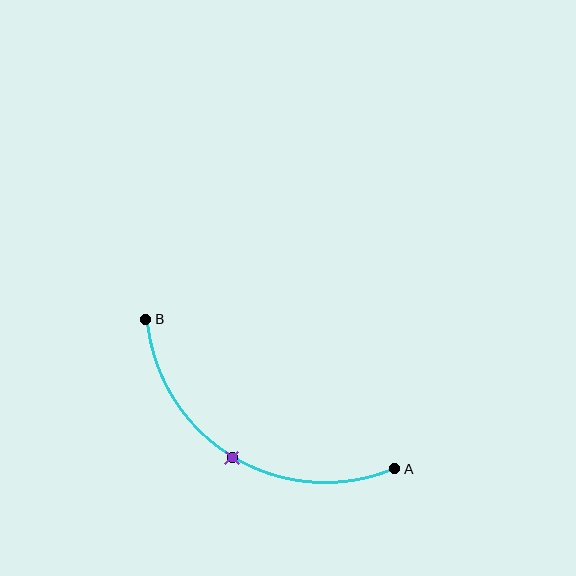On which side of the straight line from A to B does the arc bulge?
The arc bulges below the straight line connecting A and B.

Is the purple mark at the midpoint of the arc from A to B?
Yes. The purple mark lies on the arc at equal arc-length from both A and B — it is the arc midpoint.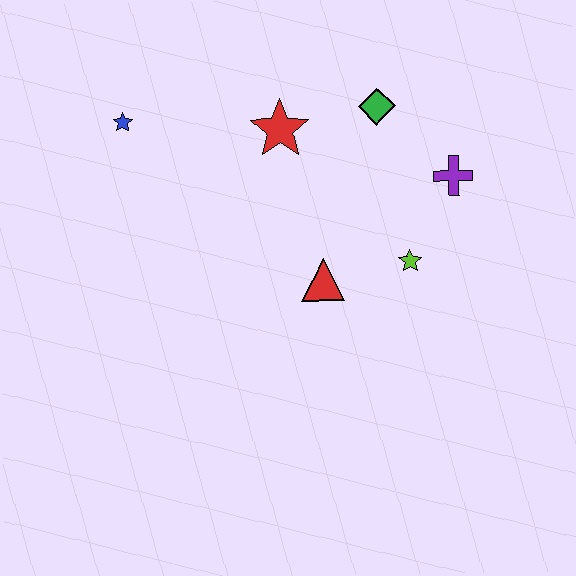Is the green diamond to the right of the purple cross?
No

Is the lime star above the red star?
No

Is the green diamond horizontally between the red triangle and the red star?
No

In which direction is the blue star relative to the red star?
The blue star is to the left of the red star.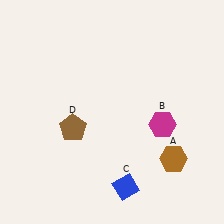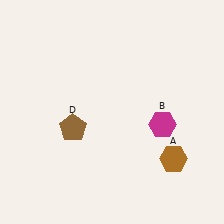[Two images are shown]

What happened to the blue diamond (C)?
The blue diamond (C) was removed in Image 2. It was in the bottom-right area of Image 1.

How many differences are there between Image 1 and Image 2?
There is 1 difference between the two images.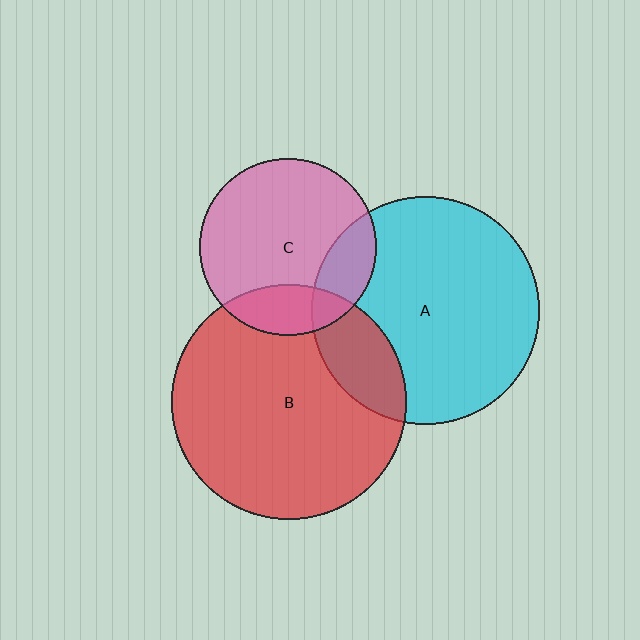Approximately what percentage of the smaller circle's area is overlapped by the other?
Approximately 20%.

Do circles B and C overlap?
Yes.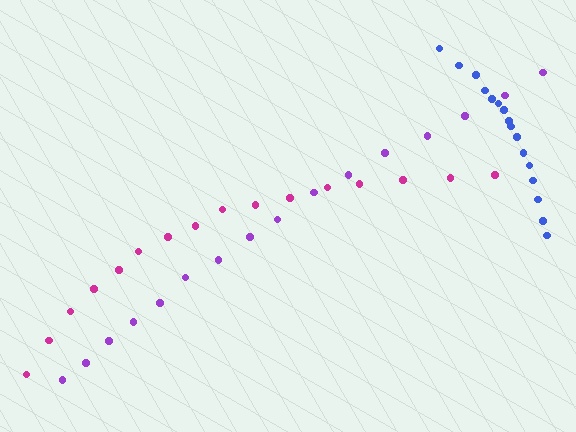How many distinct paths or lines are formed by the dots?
There are 3 distinct paths.